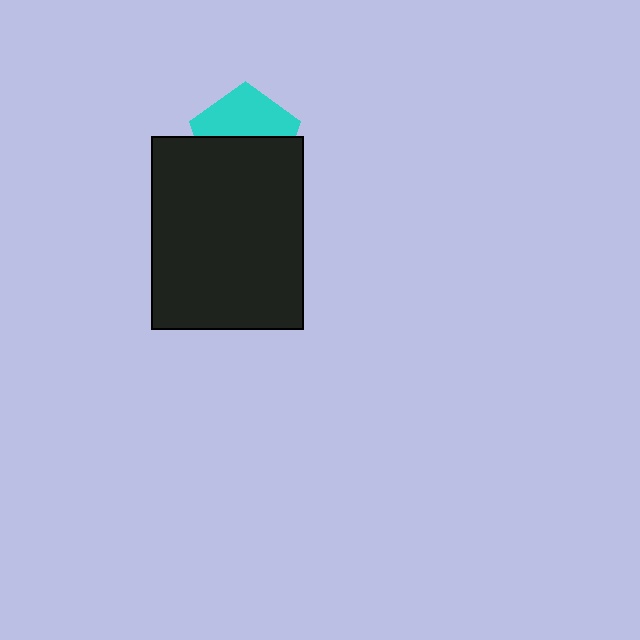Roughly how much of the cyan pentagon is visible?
About half of it is visible (roughly 46%).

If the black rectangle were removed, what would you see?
You would see the complete cyan pentagon.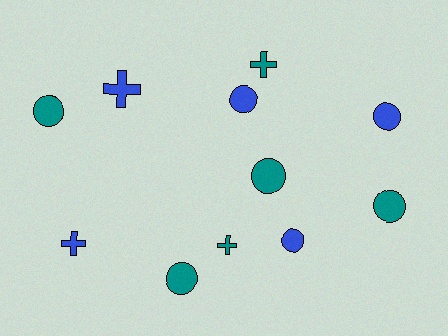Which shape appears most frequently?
Circle, with 7 objects.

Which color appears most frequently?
Teal, with 6 objects.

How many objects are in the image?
There are 11 objects.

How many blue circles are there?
There are 3 blue circles.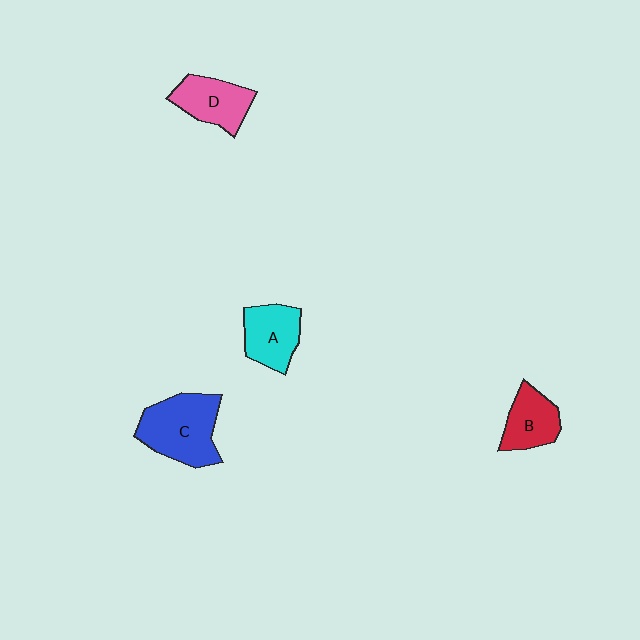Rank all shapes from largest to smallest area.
From largest to smallest: C (blue), A (cyan), D (pink), B (red).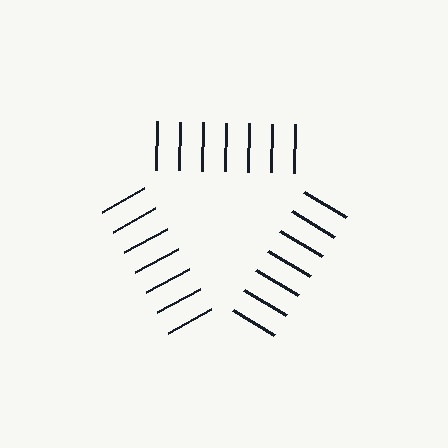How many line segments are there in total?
21 — 7 along each of the 3 edges.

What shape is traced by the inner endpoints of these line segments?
An illusory triangle — the line segments terminate on its edges but no continuous stroke is drawn.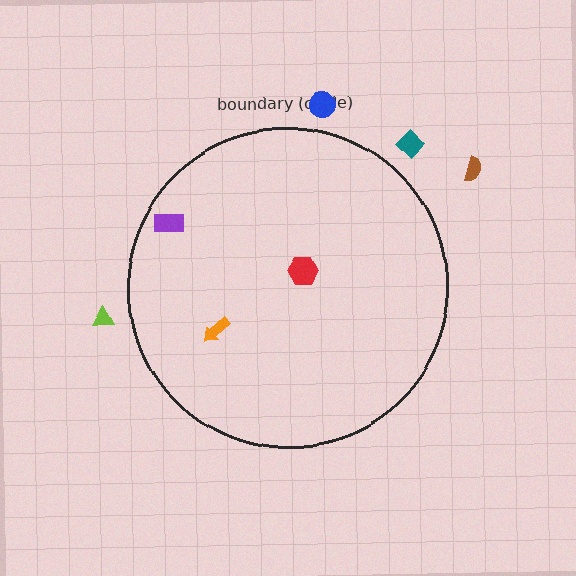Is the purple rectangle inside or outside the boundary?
Inside.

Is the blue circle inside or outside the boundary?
Outside.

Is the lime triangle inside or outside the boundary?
Outside.